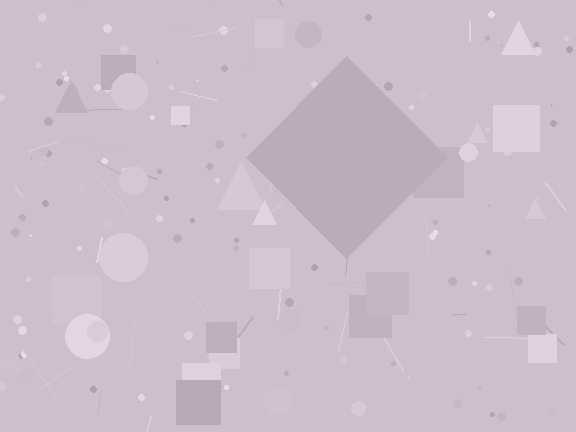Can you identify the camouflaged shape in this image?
The camouflaged shape is a diamond.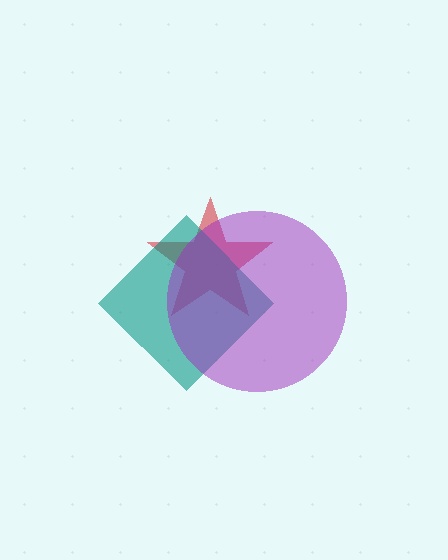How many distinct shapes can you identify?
There are 3 distinct shapes: a red star, a teal diamond, a purple circle.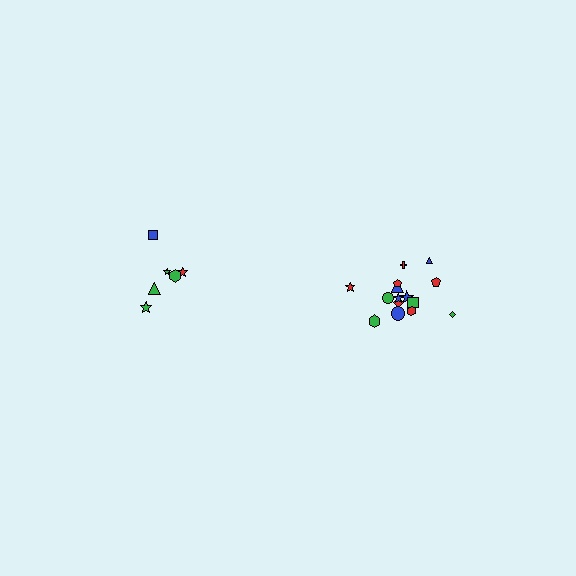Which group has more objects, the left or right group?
The right group.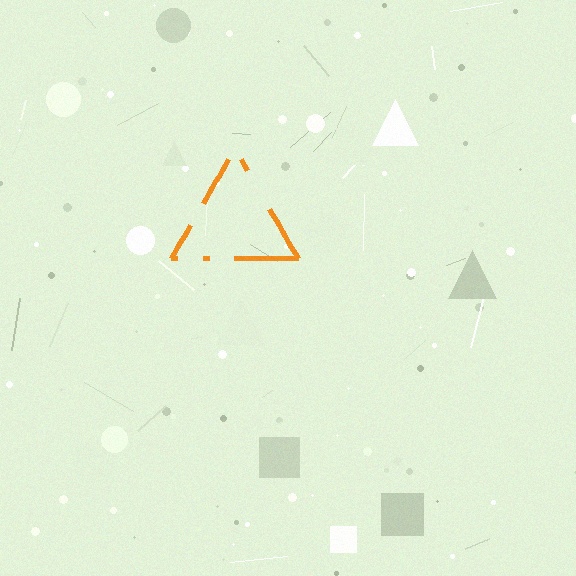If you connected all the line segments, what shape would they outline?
They would outline a triangle.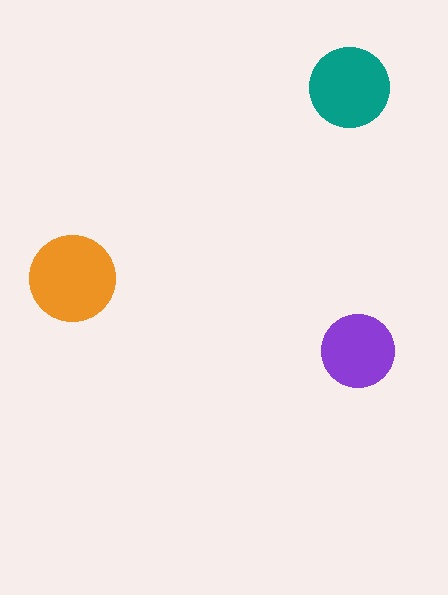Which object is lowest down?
The purple circle is bottommost.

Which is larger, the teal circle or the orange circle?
The orange one.